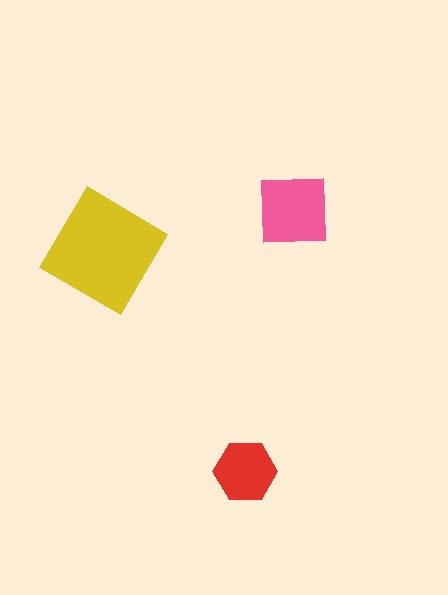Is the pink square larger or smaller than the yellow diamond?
Smaller.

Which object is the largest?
The yellow diamond.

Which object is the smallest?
The red hexagon.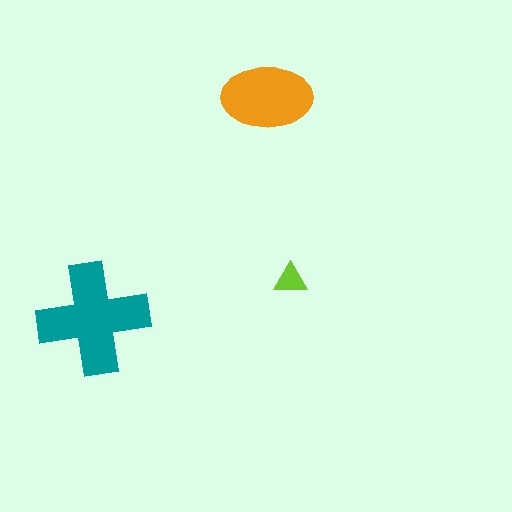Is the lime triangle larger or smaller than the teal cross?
Smaller.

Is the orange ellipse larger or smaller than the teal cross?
Smaller.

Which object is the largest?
The teal cross.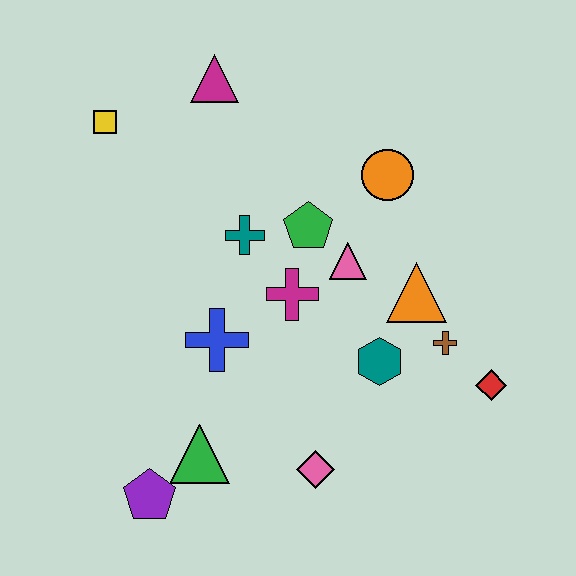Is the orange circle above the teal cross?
Yes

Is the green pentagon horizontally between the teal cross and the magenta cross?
No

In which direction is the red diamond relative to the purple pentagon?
The red diamond is to the right of the purple pentagon.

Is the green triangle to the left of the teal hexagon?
Yes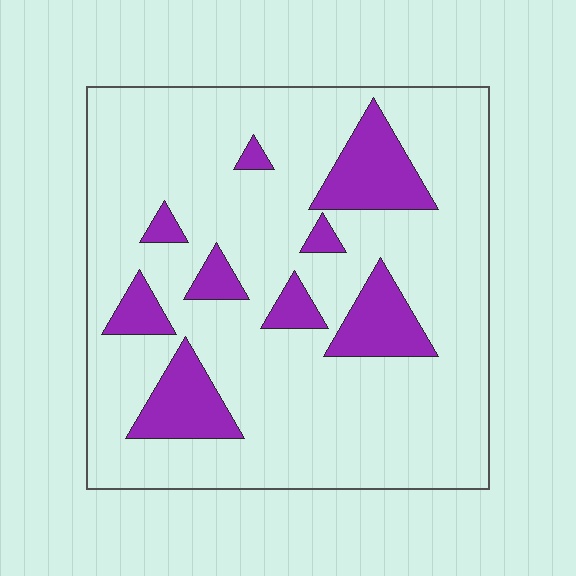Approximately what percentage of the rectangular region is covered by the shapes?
Approximately 20%.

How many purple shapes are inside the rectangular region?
9.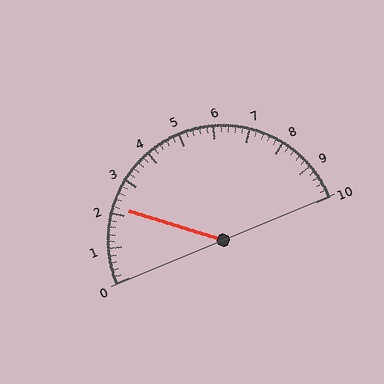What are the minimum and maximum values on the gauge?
The gauge ranges from 0 to 10.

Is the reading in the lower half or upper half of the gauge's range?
The reading is in the lower half of the range (0 to 10).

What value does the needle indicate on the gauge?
The needle indicates approximately 2.2.